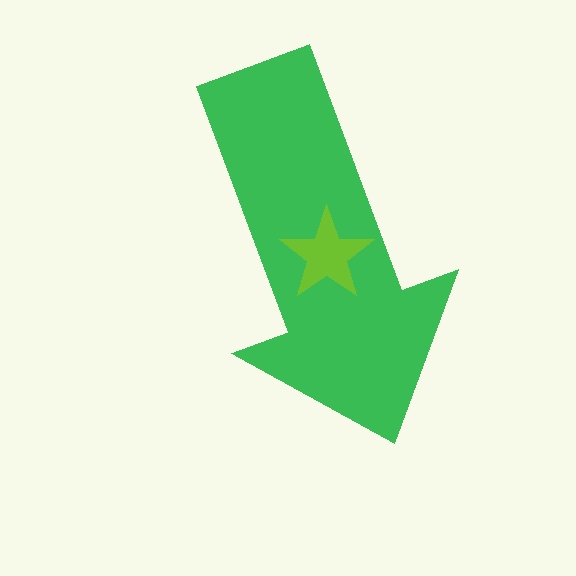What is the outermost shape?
The green arrow.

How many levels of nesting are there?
2.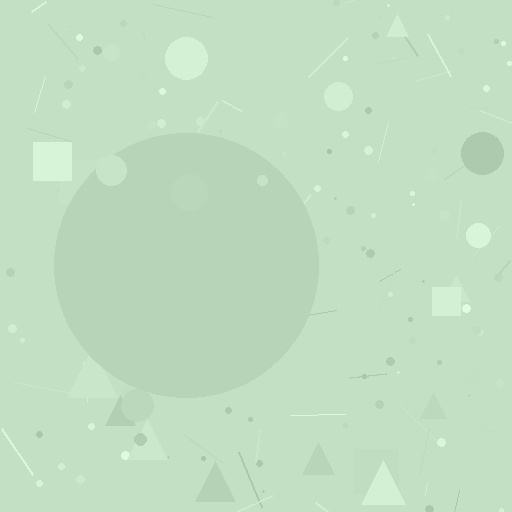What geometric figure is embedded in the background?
A circle is embedded in the background.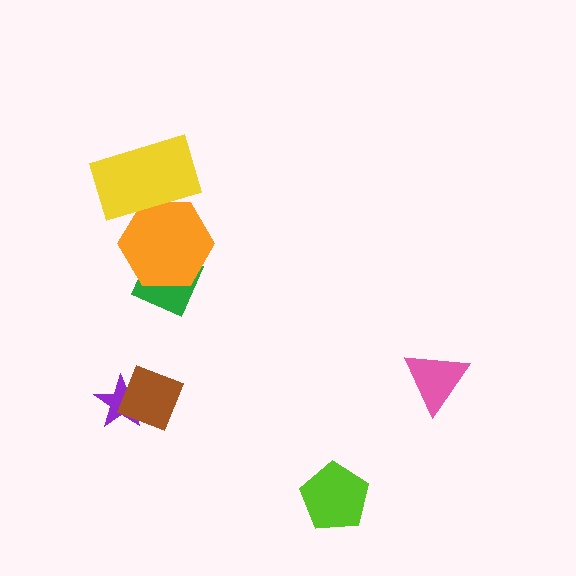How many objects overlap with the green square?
1 object overlaps with the green square.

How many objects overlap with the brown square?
1 object overlaps with the brown square.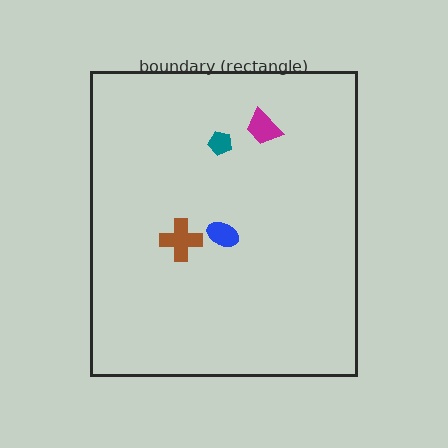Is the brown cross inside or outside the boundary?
Inside.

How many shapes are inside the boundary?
4 inside, 0 outside.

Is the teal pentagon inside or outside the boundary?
Inside.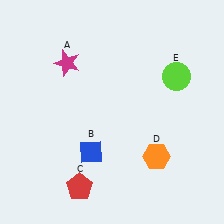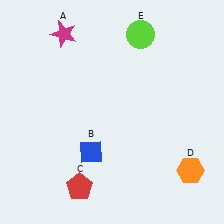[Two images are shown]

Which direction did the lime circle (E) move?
The lime circle (E) moved up.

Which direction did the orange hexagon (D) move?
The orange hexagon (D) moved right.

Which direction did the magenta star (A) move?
The magenta star (A) moved up.